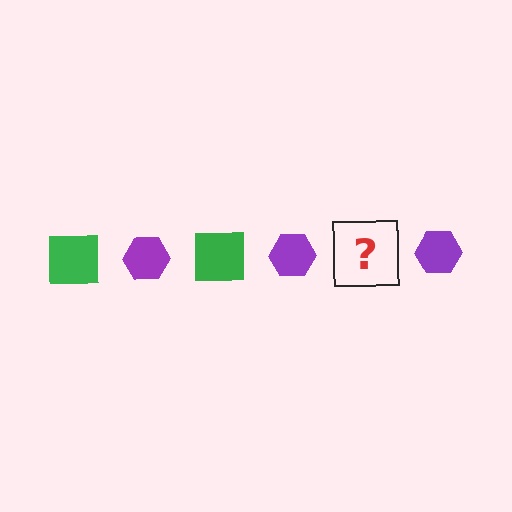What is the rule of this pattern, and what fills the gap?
The rule is that the pattern alternates between green square and purple hexagon. The gap should be filled with a green square.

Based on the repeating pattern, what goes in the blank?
The blank should be a green square.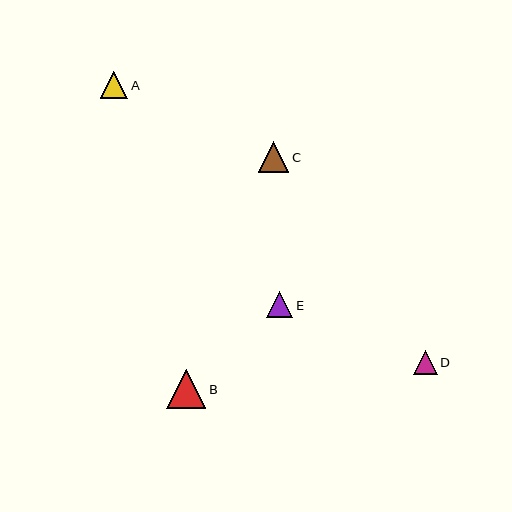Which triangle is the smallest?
Triangle D is the smallest with a size of approximately 24 pixels.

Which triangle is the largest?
Triangle B is the largest with a size of approximately 39 pixels.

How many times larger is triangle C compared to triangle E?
Triangle C is approximately 1.2 times the size of triangle E.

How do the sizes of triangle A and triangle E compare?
Triangle A and triangle E are approximately the same size.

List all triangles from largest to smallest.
From largest to smallest: B, C, A, E, D.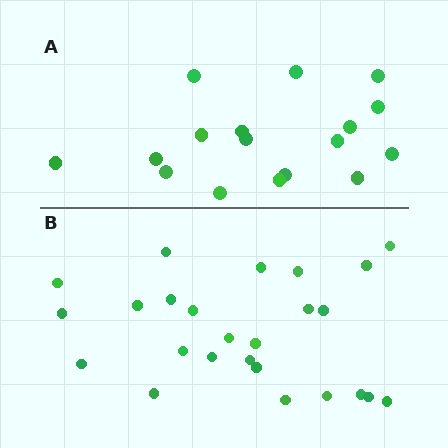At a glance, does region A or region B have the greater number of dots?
Region B (the bottom region) has more dots.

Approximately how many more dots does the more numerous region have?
Region B has roughly 8 or so more dots than region A.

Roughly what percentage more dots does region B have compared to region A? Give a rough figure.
About 45% more.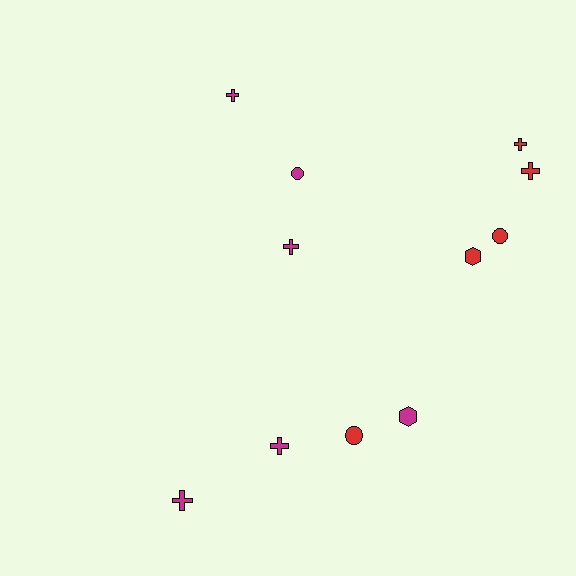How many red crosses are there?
There are 2 red crosses.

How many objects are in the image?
There are 11 objects.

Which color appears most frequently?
Magenta, with 6 objects.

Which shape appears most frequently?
Cross, with 6 objects.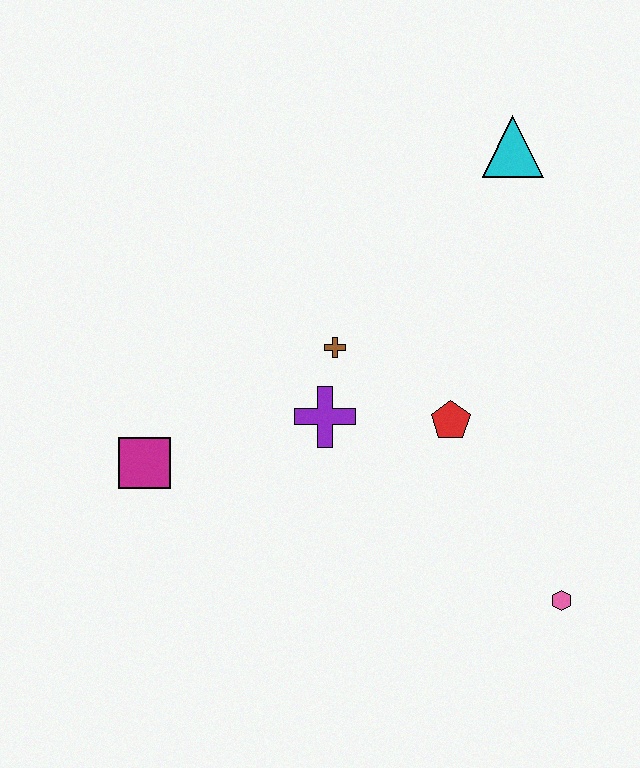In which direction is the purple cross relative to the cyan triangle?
The purple cross is below the cyan triangle.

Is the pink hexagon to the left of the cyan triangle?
No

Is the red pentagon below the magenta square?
No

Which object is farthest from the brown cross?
The pink hexagon is farthest from the brown cross.